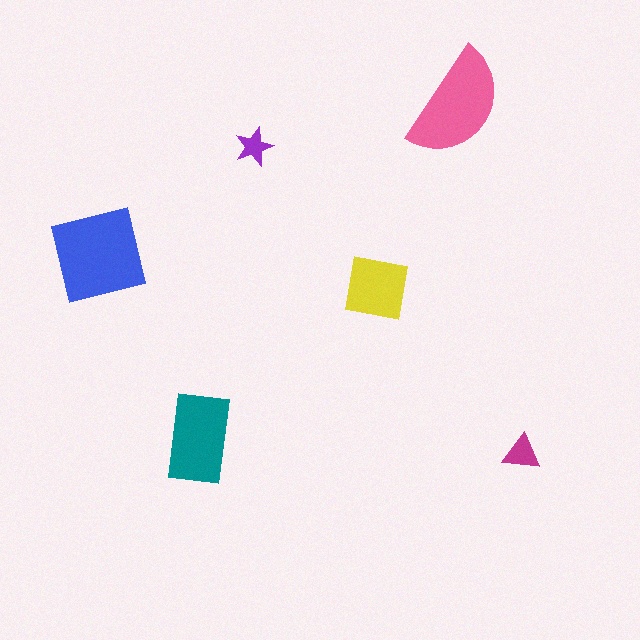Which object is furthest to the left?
The blue square is leftmost.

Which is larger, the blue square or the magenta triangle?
The blue square.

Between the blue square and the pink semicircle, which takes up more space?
The blue square.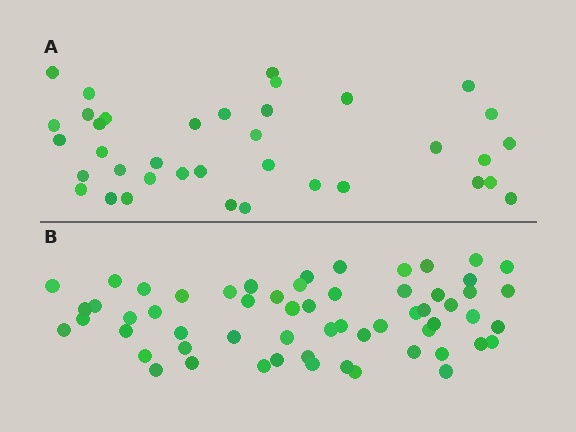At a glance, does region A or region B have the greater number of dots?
Region B (the bottom region) has more dots.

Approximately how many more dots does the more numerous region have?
Region B has approximately 20 more dots than region A.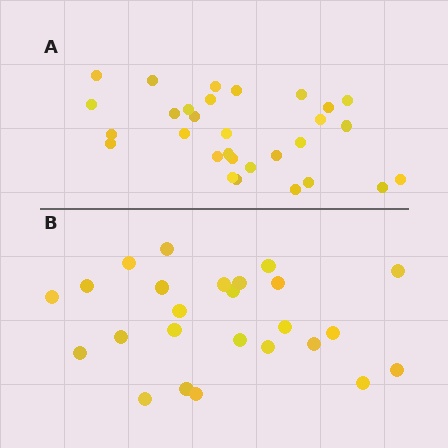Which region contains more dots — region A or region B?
Region A (the top region) has more dots.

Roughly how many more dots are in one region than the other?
Region A has about 5 more dots than region B.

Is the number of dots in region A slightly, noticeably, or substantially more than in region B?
Region A has only slightly more — the two regions are fairly close. The ratio is roughly 1.2 to 1.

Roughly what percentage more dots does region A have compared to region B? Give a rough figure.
About 20% more.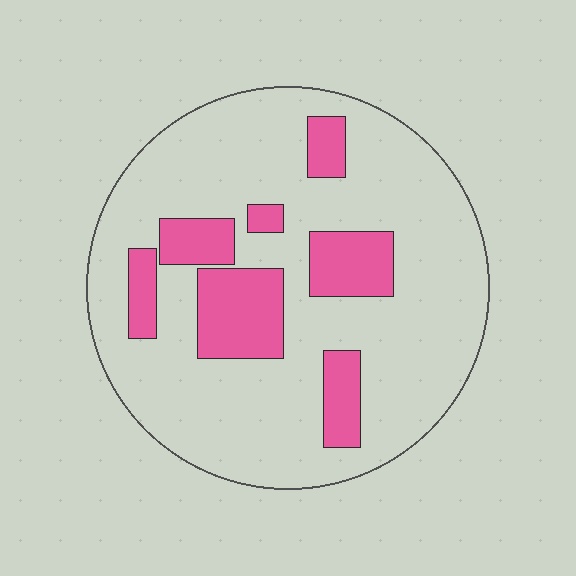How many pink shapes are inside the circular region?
7.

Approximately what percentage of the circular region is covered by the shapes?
Approximately 20%.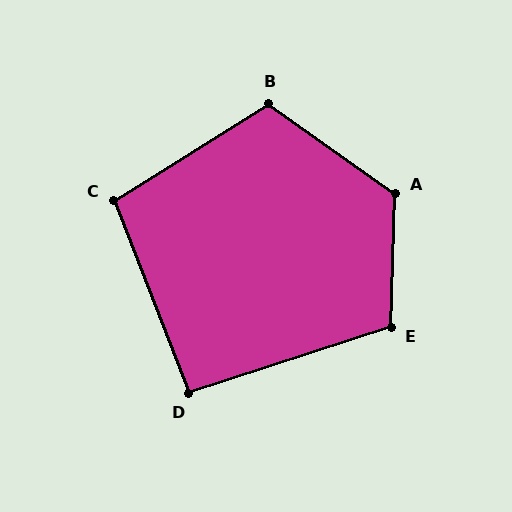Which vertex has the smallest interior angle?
D, at approximately 93 degrees.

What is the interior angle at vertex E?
Approximately 110 degrees (obtuse).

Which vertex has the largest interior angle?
A, at approximately 124 degrees.